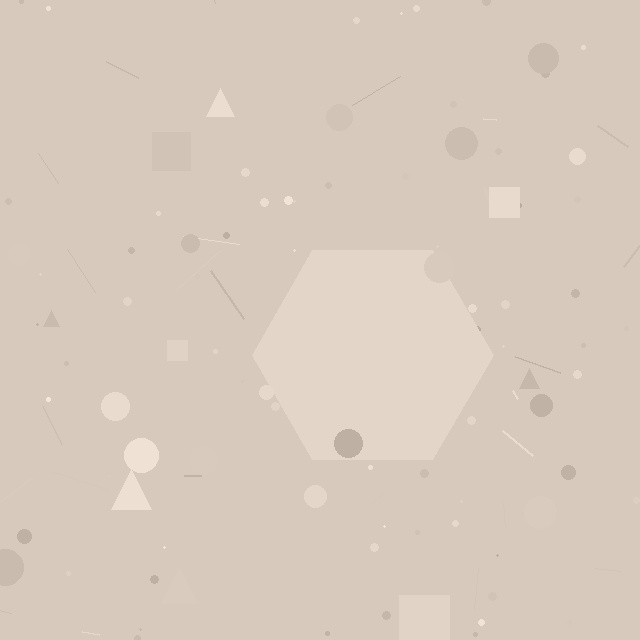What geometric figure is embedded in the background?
A hexagon is embedded in the background.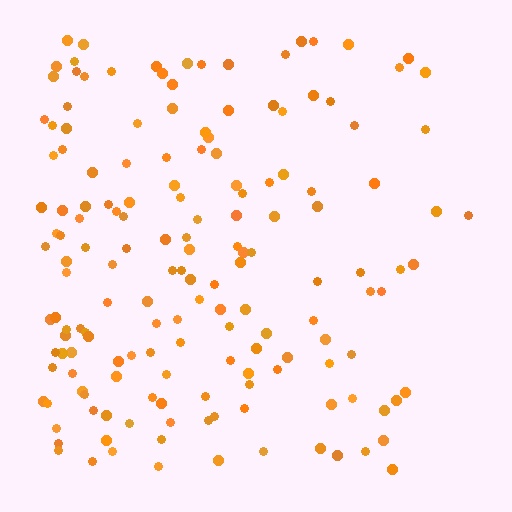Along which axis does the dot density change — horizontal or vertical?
Horizontal.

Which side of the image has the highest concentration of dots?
The left.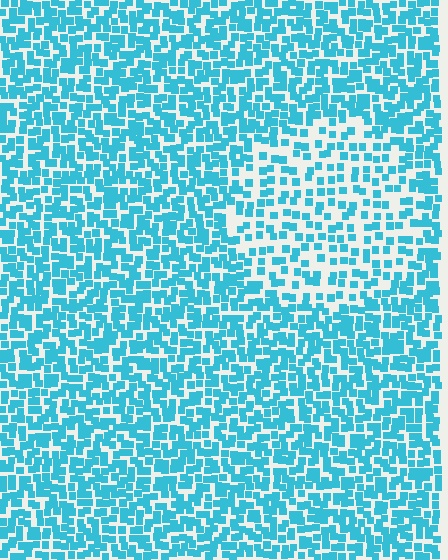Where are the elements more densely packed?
The elements are more densely packed outside the circle boundary.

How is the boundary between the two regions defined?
The boundary is defined by a change in element density (approximately 1.9x ratio). All elements are the same color, size, and shape.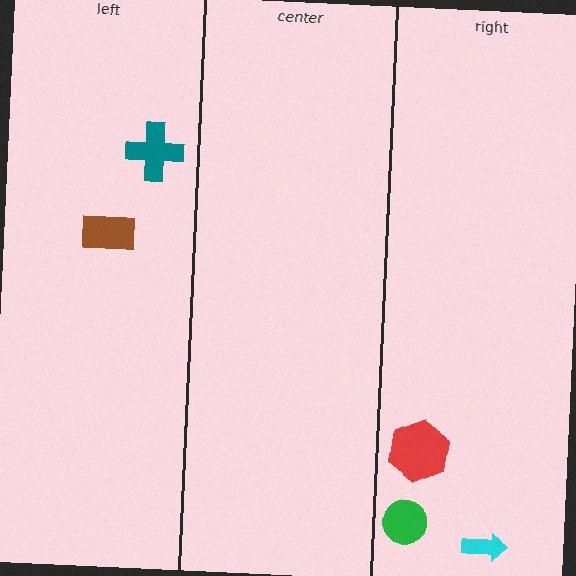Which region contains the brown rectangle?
The left region.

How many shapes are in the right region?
3.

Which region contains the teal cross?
The left region.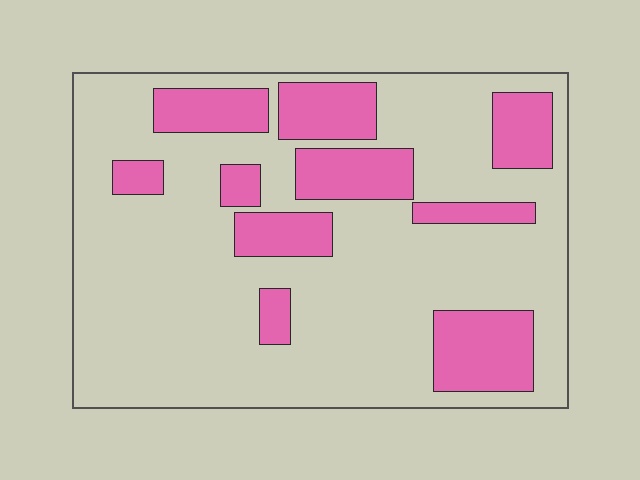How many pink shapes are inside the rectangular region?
10.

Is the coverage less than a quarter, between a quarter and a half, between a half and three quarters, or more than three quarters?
Between a quarter and a half.